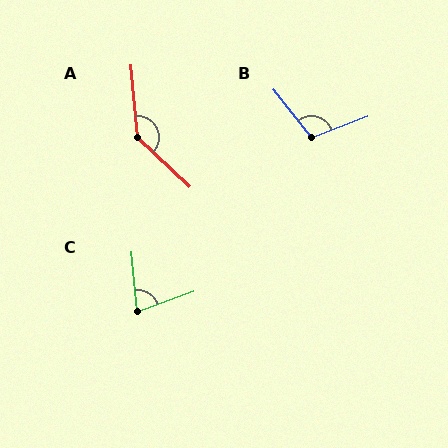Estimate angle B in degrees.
Approximately 107 degrees.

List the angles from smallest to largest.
C (74°), B (107°), A (138°).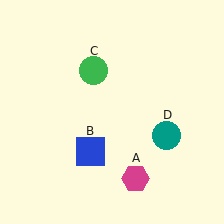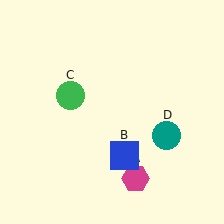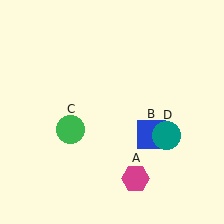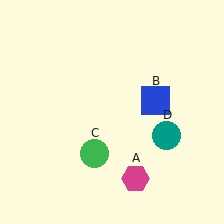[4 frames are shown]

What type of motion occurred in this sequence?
The blue square (object B), green circle (object C) rotated counterclockwise around the center of the scene.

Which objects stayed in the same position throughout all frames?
Magenta hexagon (object A) and teal circle (object D) remained stationary.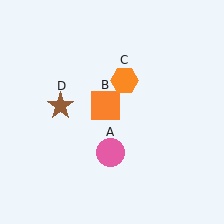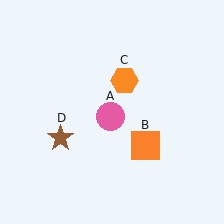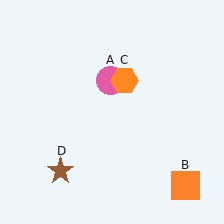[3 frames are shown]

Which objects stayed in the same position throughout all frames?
Orange hexagon (object C) remained stationary.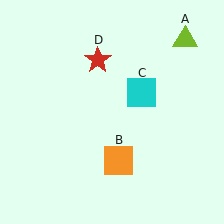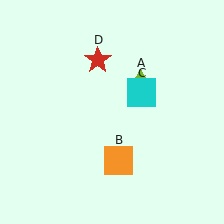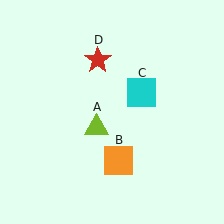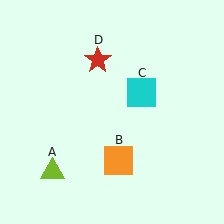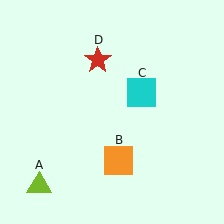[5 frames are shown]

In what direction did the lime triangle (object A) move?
The lime triangle (object A) moved down and to the left.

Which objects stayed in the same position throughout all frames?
Orange square (object B) and cyan square (object C) and red star (object D) remained stationary.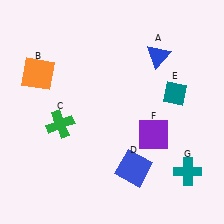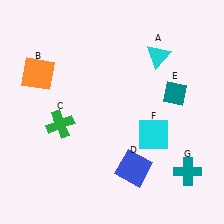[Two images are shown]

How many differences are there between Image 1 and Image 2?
There are 2 differences between the two images.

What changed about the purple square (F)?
In Image 1, F is purple. In Image 2, it changed to cyan.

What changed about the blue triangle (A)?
In Image 1, A is blue. In Image 2, it changed to cyan.